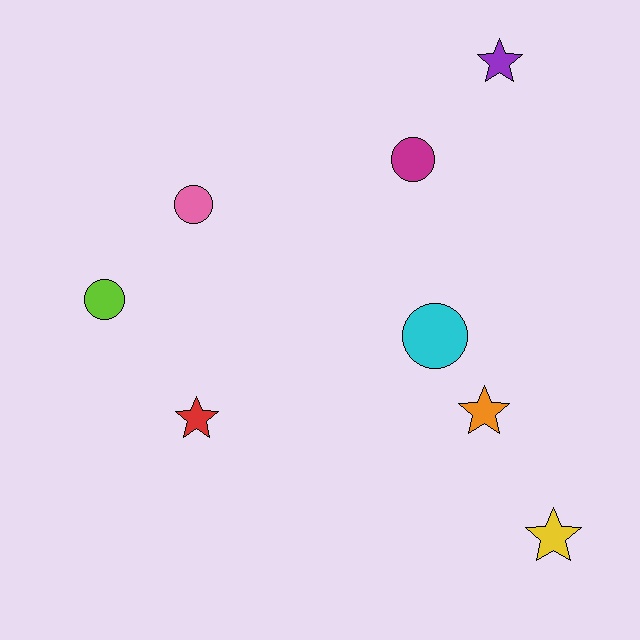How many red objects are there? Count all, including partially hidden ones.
There is 1 red object.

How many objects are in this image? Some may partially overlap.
There are 8 objects.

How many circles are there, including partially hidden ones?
There are 4 circles.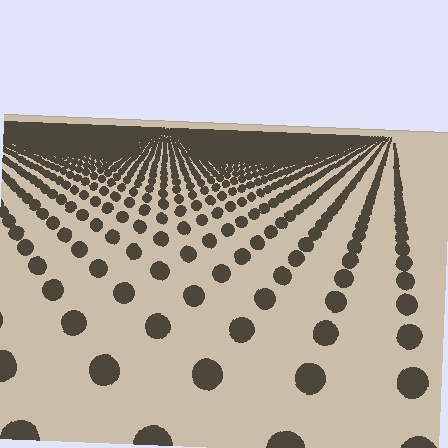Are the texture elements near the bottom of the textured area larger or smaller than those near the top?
Larger. Near the bottom, elements are closer to the viewer and appear at a bigger on-screen size.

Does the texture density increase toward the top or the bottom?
Density increases toward the top.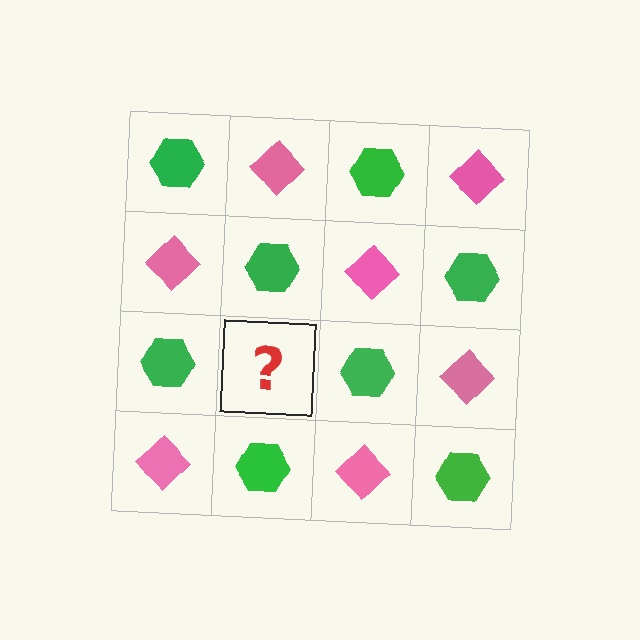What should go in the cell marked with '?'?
The missing cell should contain a pink diamond.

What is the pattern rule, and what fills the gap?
The rule is that it alternates green hexagon and pink diamond in a checkerboard pattern. The gap should be filled with a pink diamond.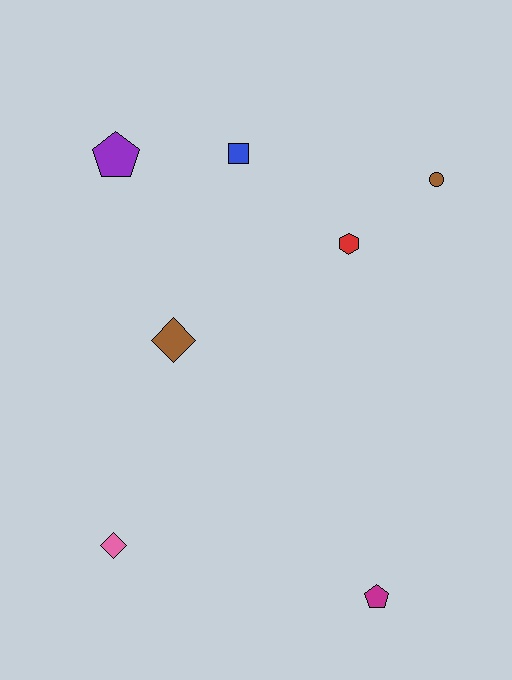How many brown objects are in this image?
There are 2 brown objects.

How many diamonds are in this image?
There are 2 diamonds.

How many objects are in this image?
There are 7 objects.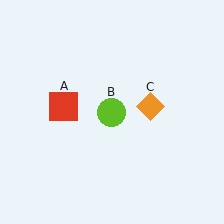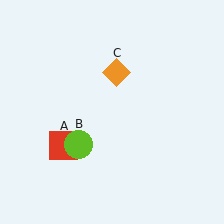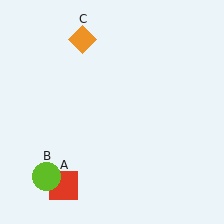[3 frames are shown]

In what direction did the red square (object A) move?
The red square (object A) moved down.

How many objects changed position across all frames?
3 objects changed position: red square (object A), lime circle (object B), orange diamond (object C).